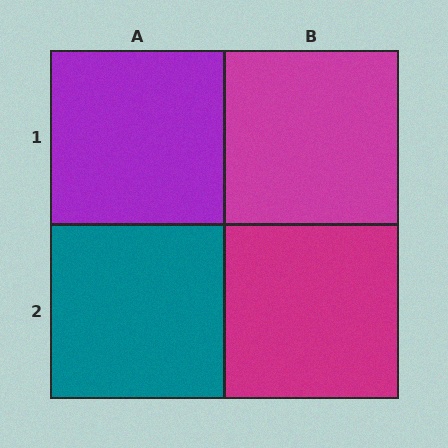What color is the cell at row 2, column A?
Teal.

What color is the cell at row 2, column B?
Magenta.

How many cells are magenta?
2 cells are magenta.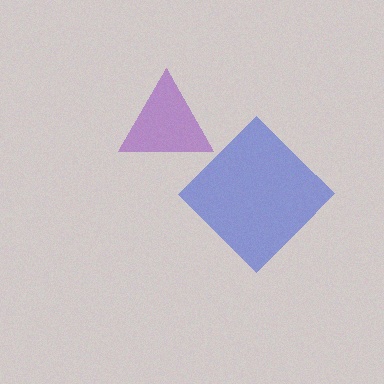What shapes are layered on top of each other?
The layered shapes are: a blue diamond, a purple triangle.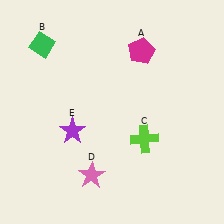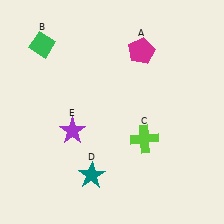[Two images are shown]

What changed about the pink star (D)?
In Image 1, D is pink. In Image 2, it changed to teal.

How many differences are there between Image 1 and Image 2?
There is 1 difference between the two images.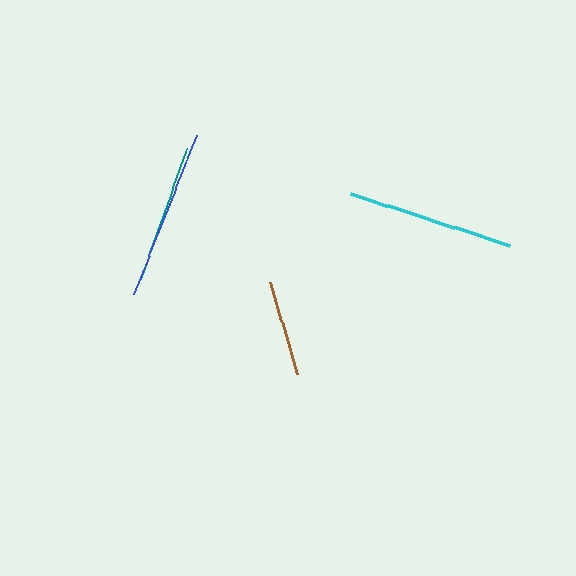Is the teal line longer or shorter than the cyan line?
The cyan line is longer than the teal line.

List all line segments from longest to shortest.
From longest to shortest: blue, cyan, teal, brown.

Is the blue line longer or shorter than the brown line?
The blue line is longer than the brown line.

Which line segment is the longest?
The blue line is the longest at approximately 171 pixels.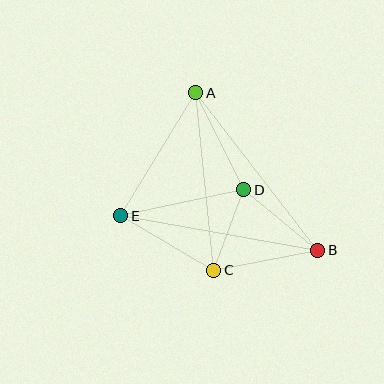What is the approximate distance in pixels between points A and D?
The distance between A and D is approximately 108 pixels.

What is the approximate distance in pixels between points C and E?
The distance between C and E is approximately 108 pixels.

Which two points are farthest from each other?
Points B and E are farthest from each other.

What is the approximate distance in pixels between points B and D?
The distance between B and D is approximately 95 pixels.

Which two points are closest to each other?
Points C and D are closest to each other.